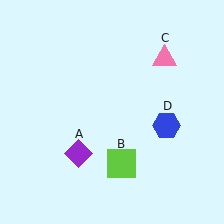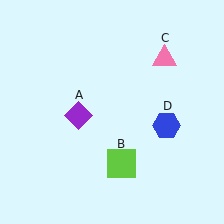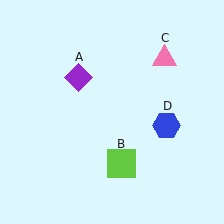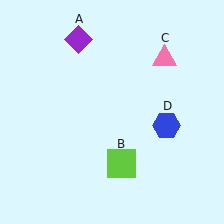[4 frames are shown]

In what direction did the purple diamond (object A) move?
The purple diamond (object A) moved up.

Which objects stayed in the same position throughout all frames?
Lime square (object B) and pink triangle (object C) and blue hexagon (object D) remained stationary.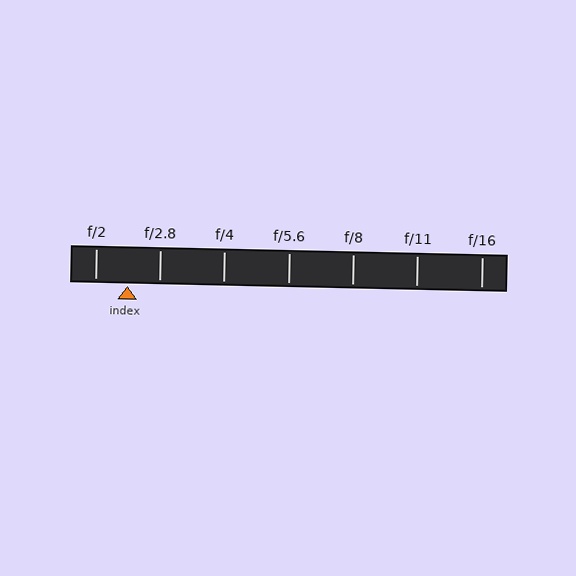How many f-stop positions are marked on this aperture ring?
There are 7 f-stop positions marked.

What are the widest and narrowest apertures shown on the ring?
The widest aperture shown is f/2 and the narrowest is f/16.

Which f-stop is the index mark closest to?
The index mark is closest to f/2.8.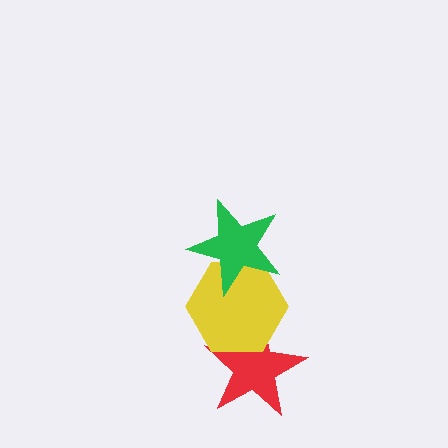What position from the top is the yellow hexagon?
The yellow hexagon is 2nd from the top.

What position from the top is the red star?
The red star is 3rd from the top.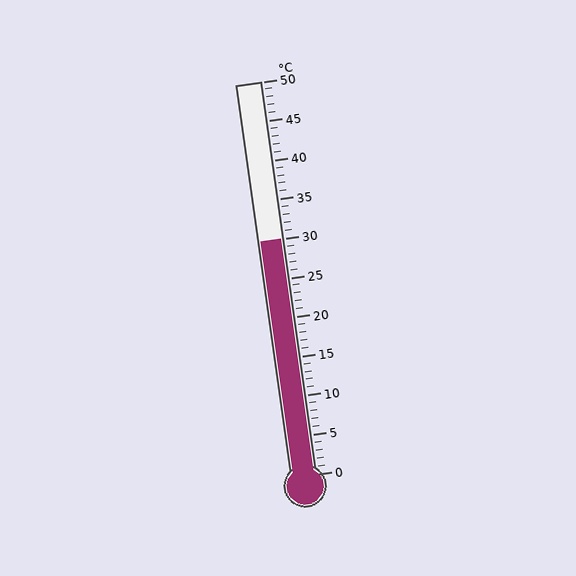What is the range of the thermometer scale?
The thermometer scale ranges from 0°C to 50°C.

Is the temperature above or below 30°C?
The temperature is at 30°C.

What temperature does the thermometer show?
The thermometer shows approximately 30°C.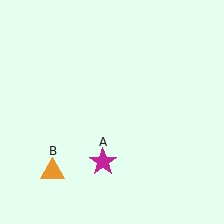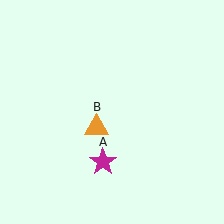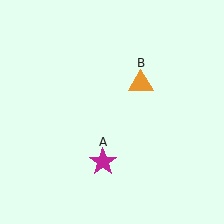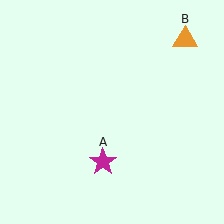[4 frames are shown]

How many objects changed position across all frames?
1 object changed position: orange triangle (object B).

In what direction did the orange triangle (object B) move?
The orange triangle (object B) moved up and to the right.